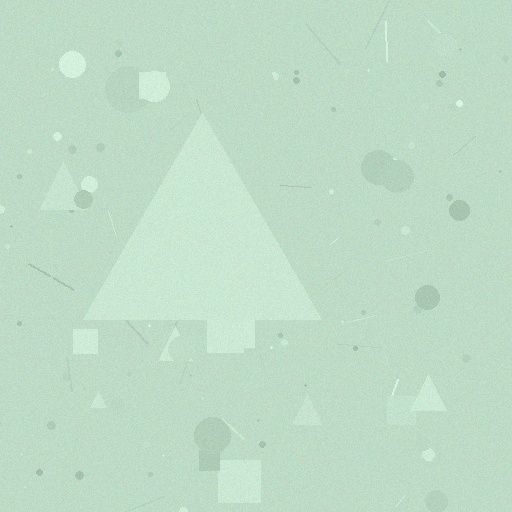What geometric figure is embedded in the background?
A triangle is embedded in the background.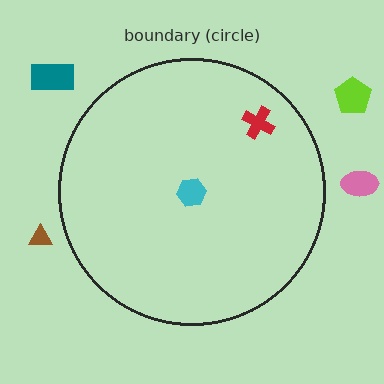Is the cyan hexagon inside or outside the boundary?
Inside.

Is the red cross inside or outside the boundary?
Inside.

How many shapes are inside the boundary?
2 inside, 4 outside.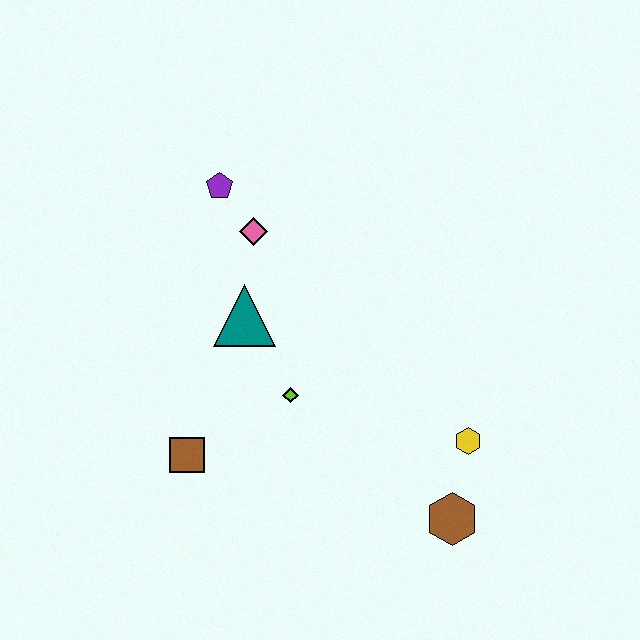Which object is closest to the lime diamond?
The teal triangle is closest to the lime diamond.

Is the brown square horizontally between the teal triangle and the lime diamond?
No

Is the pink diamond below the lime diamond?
No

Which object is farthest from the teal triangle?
The brown hexagon is farthest from the teal triangle.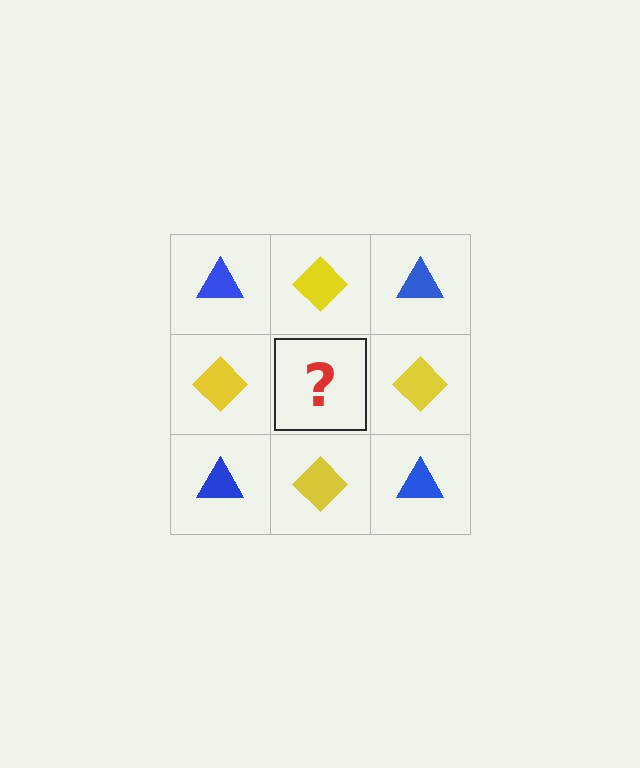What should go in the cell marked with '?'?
The missing cell should contain a blue triangle.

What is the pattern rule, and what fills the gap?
The rule is that it alternates blue triangle and yellow diamond in a checkerboard pattern. The gap should be filled with a blue triangle.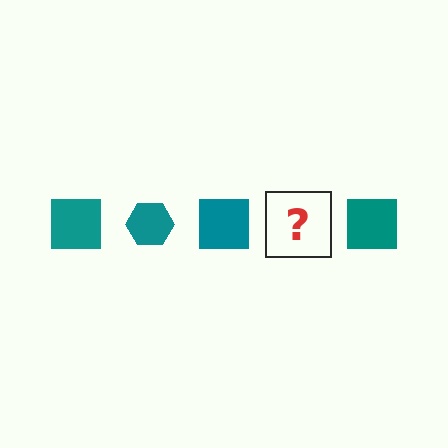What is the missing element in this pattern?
The missing element is a teal hexagon.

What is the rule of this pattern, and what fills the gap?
The rule is that the pattern cycles through square, hexagon shapes in teal. The gap should be filled with a teal hexagon.